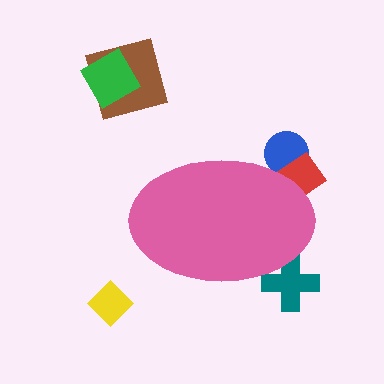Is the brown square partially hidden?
No, the brown square is fully visible.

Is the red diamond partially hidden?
Yes, the red diamond is partially hidden behind the pink ellipse.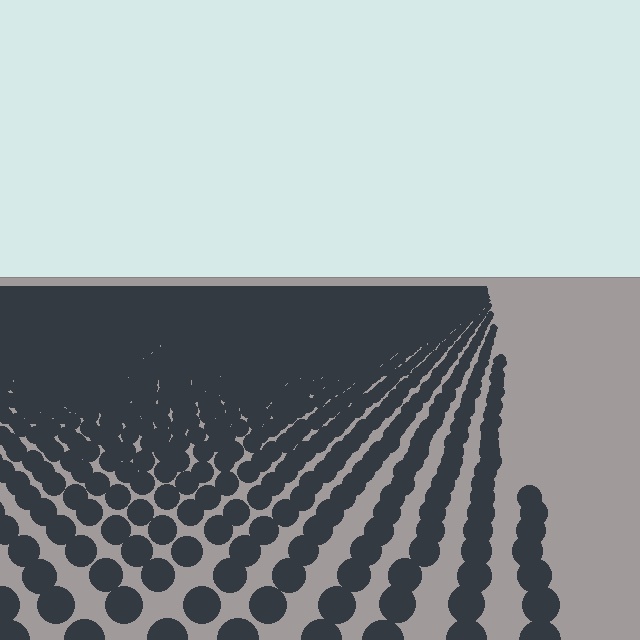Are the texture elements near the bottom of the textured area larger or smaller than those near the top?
Larger. Near the bottom, elements are closer to the viewer and appear at a bigger on-screen size.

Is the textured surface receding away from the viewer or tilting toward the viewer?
The surface is receding away from the viewer. Texture elements get smaller and denser toward the top.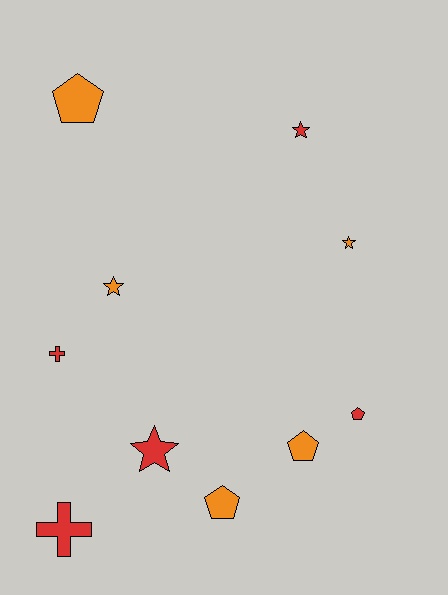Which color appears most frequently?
Orange, with 5 objects.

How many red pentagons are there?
There is 1 red pentagon.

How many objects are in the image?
There are 10 objects.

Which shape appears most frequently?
Pentagon, with 4 objects.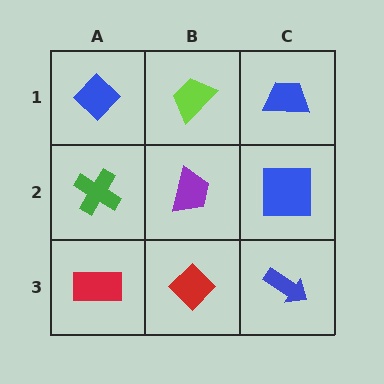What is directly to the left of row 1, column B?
A blue diamond.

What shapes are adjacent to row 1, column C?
A blue square (row 2, column C), a lime trapezoid (row 1, column B).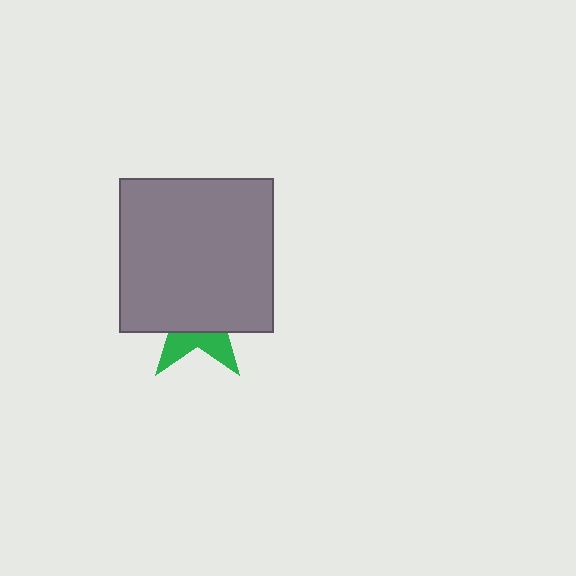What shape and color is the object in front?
The object in front is a gray square.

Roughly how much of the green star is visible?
A small part of it is visible (roughly 30%).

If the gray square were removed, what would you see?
You would see the complete green star.